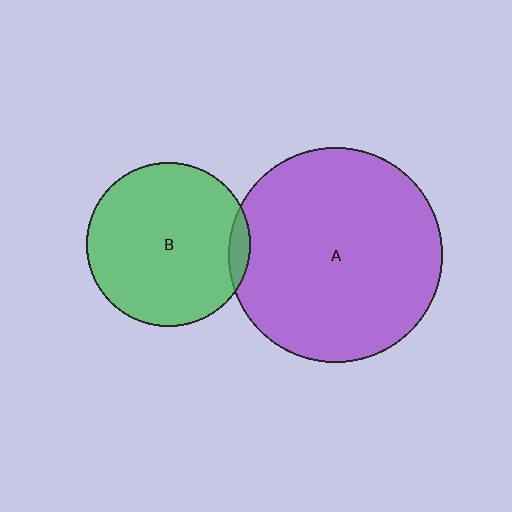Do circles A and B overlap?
Yes.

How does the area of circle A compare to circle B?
Approximately 1.7 times.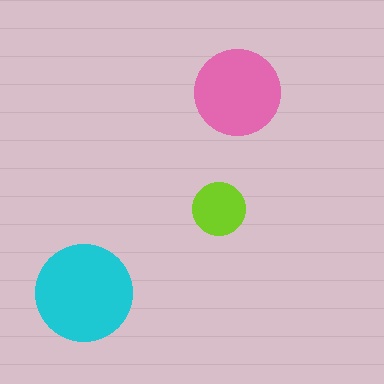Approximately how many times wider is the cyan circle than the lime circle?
About 2 times wider.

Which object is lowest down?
The cyan circle is bottommost.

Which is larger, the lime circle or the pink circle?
The pink one.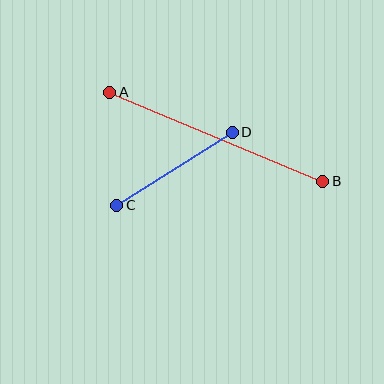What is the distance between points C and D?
The distance is approximately 137 pixels.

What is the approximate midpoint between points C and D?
The midpoint is at approximately (175, 169) pixels.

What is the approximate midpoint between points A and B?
The midpoint is at approximately (216, 137) pixels.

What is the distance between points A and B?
The distance is approximately 231 pixels.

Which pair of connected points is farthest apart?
Points A and B are farthest apart.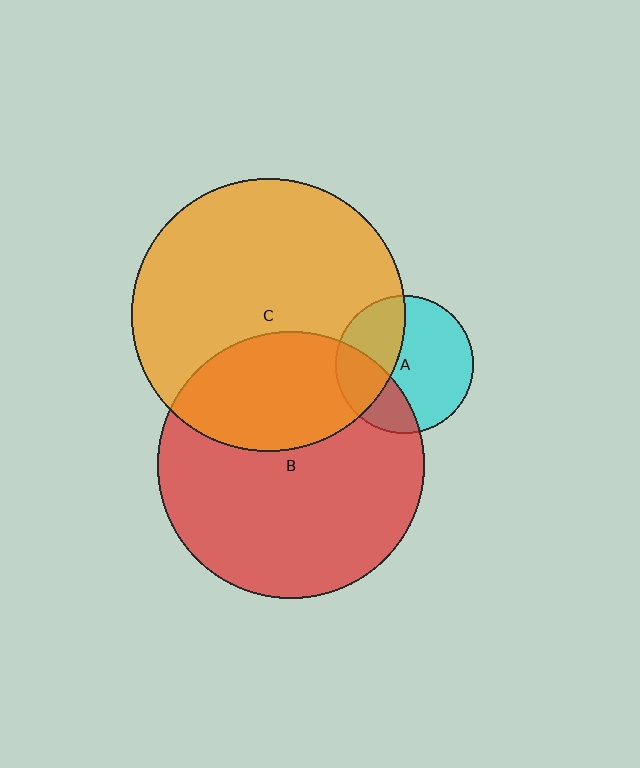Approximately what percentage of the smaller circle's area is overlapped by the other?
Approximately 30%.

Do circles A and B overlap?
Yes.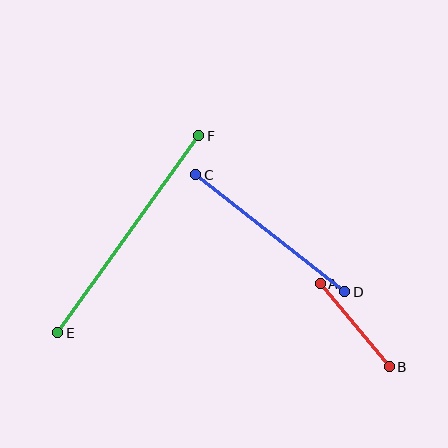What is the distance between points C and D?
The distance is approximately 190 pixels.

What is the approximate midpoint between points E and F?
The midpoint is at approximately (128, 234) pixels.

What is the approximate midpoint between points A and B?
The midpoint is at approximately (355, 325) pixels.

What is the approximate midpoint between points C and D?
The midpoint is at approximately (270, 233) pixels.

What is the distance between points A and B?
The distance is approximately 108 pixels.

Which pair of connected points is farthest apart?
Points E and F are farthest apart.